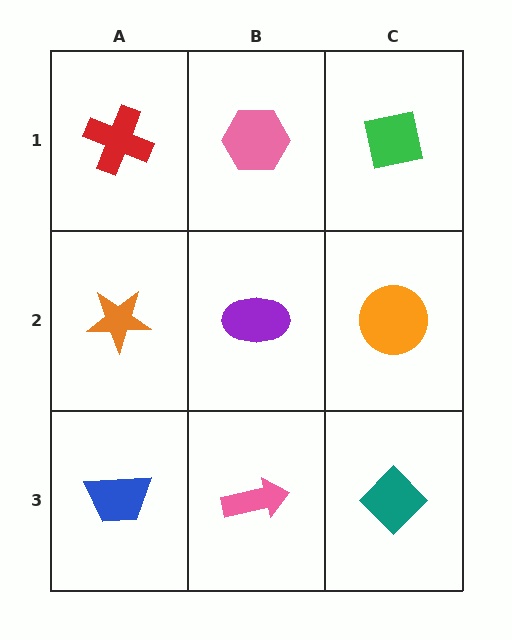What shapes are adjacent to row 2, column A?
A red cross (row 1, column A), a blue trapezoid (row 3, column A), a purple ellipse (row 2, column B).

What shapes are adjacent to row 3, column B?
A purple ellipse (row 2, column B), a blue trapezoid (row 3, column A), a teal diamond (row 3, column C).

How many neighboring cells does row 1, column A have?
2.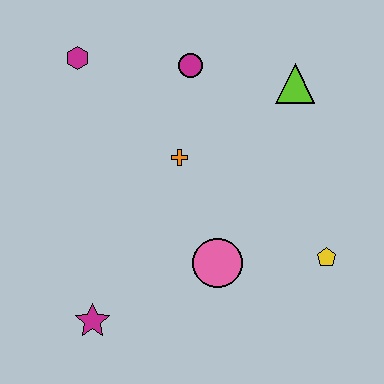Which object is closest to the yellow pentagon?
The pink circle is closest to the yellow pentagon.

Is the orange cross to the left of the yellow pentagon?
Yes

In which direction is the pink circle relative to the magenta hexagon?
The pink circle is below the magenta hexagon.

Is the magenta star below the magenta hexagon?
Yes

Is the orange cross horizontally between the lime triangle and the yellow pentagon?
No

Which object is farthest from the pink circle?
The magenta hexagon is farthest from the pink circle.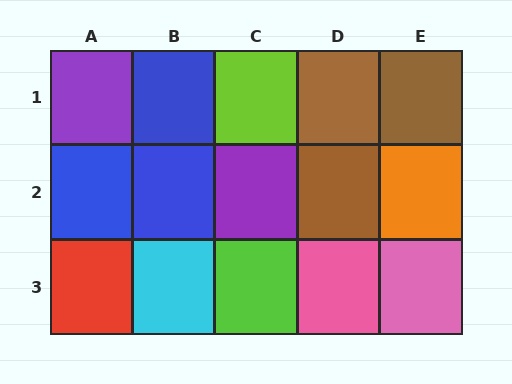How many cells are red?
1 cell is red.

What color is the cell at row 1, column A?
Purple.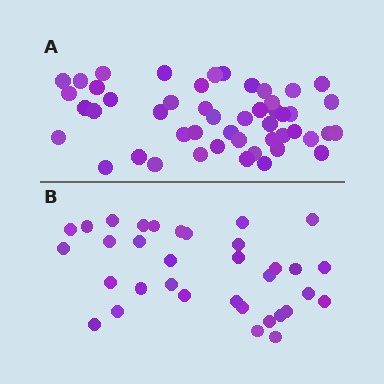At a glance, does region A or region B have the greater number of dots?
Region A (the top region) has more dots.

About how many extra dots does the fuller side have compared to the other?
Region A has approximately 15 more dots than region B.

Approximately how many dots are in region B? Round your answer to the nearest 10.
About 30 dots. (The exact count is 34, which rounds to 30.)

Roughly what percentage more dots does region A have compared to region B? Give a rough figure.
About 45% more.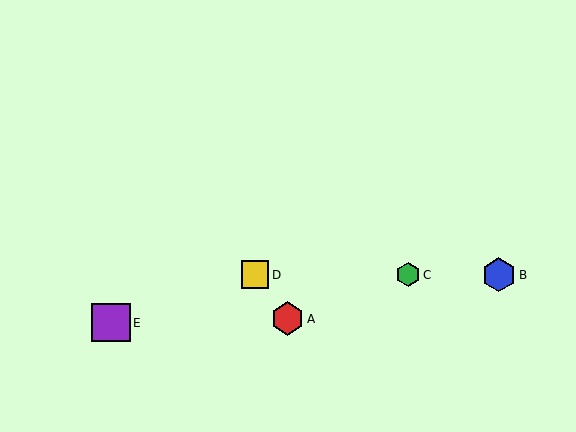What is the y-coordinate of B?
Object B is at y≈275.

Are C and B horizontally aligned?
Yes, both are at y≈275.